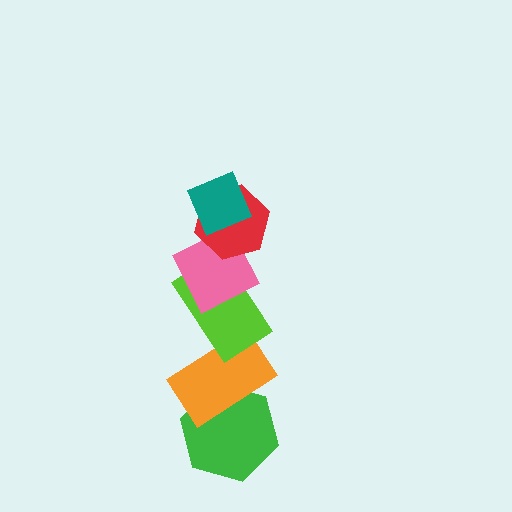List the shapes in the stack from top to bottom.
From top to bottom: the teal diamond, the red hexagon, the pink diamond, the lime rectangle, the orange rectangle, the green hexagon.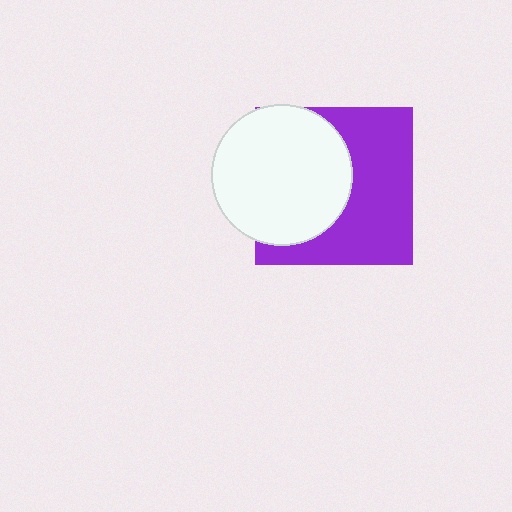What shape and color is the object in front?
The object in front is a white circle.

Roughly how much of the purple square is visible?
About half of it is visible (roughly 54%).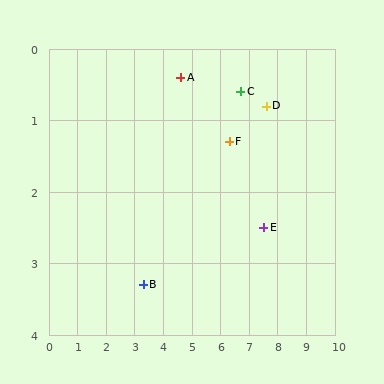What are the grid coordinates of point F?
Point F is at approximately (6.3, 1.3).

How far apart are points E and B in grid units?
Points E and B are about 4.3 grid units apart.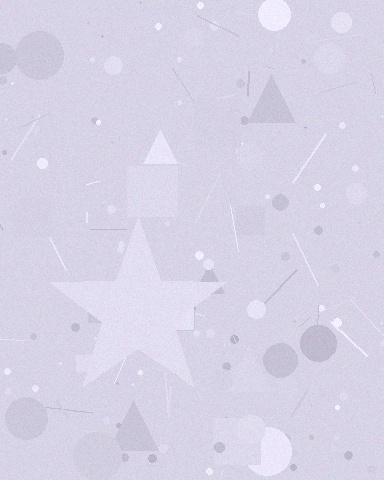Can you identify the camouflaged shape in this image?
The camouflaged shape is a star.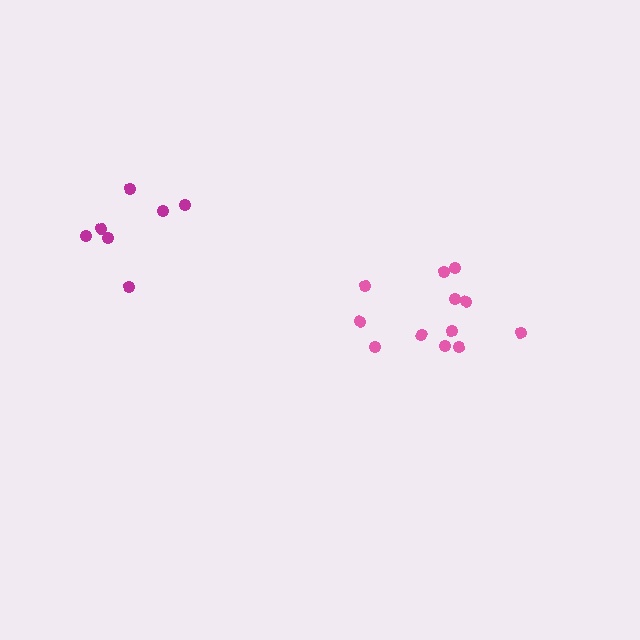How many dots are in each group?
Group 1: 12 dots, Group 2: 7 dots (19 total).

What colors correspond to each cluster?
The clusters are colored: pink, magenta.